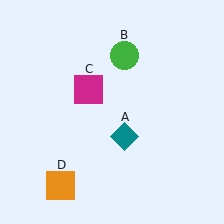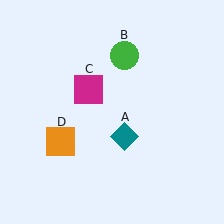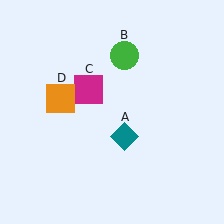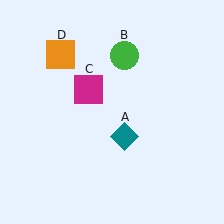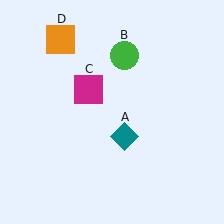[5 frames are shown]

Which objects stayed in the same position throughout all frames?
Teal diamond (object A) and green circle (object B) and magenta square (object C) remained stationary.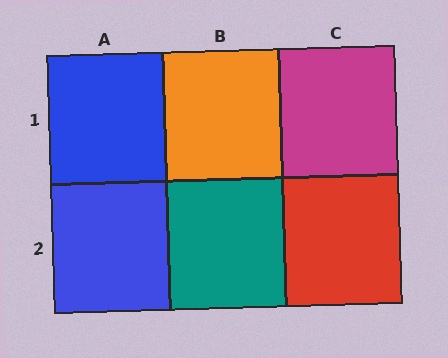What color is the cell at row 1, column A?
Blue.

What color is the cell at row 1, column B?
Orange.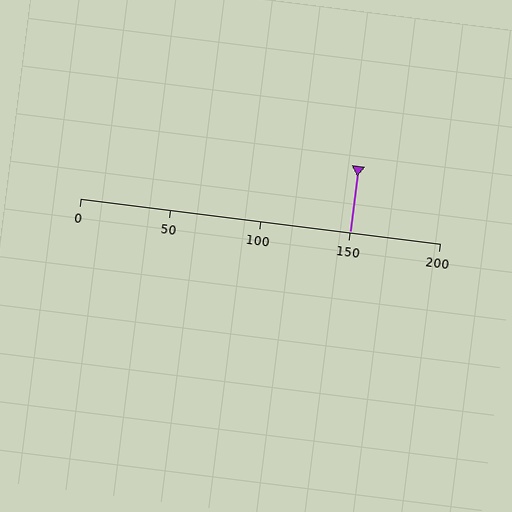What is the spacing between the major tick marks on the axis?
The major ticks are spaced 50 apart.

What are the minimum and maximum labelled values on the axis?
The axis runs from 0 to 200.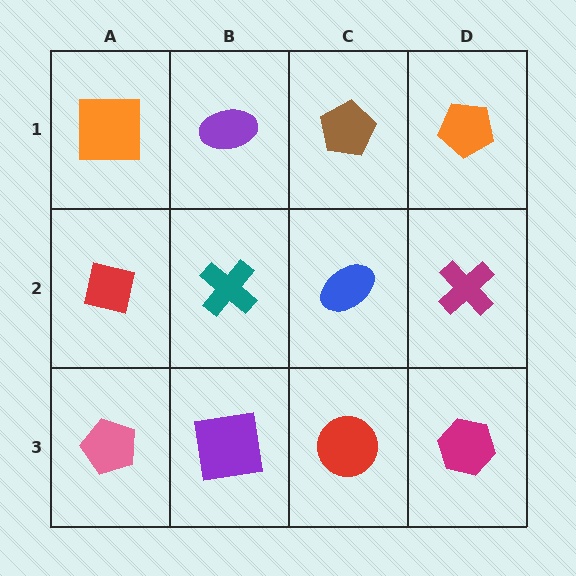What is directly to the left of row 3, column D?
A red circle.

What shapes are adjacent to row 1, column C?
A blue ellipse (row 2, column C), a purple ellipse (row 1, column B), an orange pentagon (row 1, column D).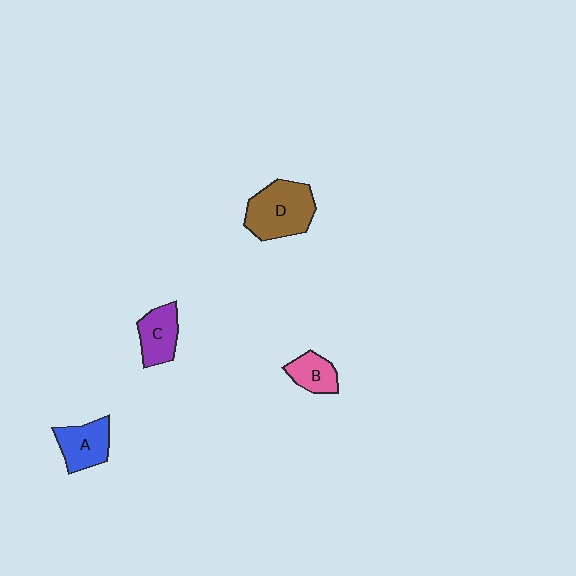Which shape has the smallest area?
Shape B (pink).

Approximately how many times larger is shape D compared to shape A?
Approximately 1.5 times.